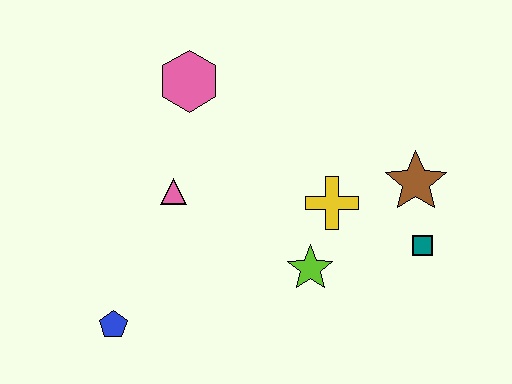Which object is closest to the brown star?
The teal square is closest to the brown star.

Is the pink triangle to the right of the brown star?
No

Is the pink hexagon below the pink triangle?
No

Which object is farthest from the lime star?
The pink hexagon is farthest from the lime star.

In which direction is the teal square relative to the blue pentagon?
The teal square is to the right of the blue pentagon.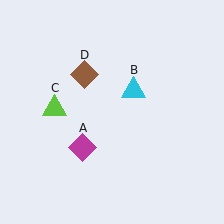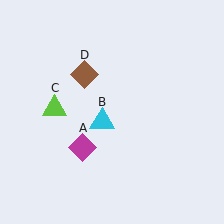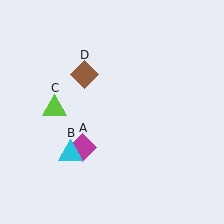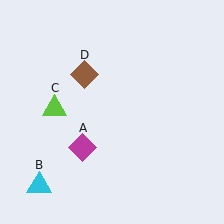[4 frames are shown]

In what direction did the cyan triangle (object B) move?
The cyan triangle (object B) moved down and to the left.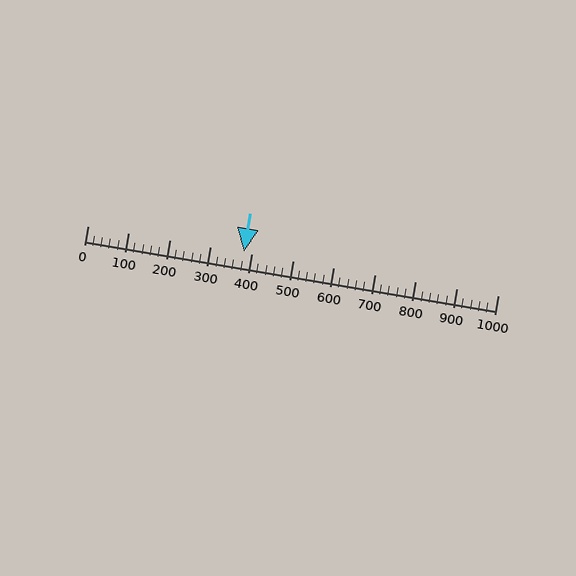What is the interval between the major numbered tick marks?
The major tick marks are spaced 100 units apart.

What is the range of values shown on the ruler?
The ruler shows values from 0 to 1000.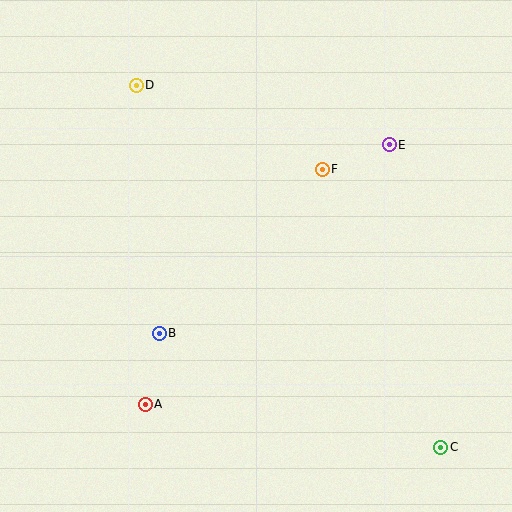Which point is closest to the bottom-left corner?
Point A is closest to the bottom-left corner.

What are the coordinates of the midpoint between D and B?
The midpoint between D and B is at (148, 209).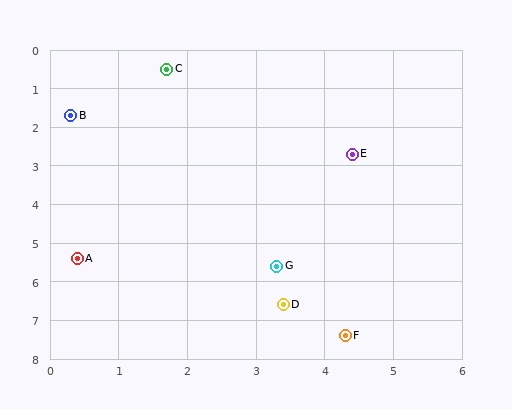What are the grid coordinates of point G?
Point G is at approximately (3.3, 5.6).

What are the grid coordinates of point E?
Point E is at approximately (4.4, 2.7).